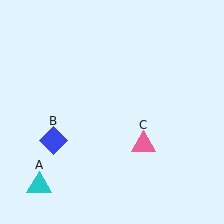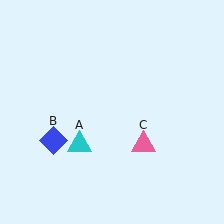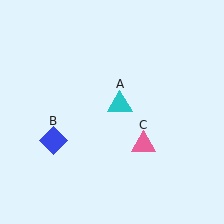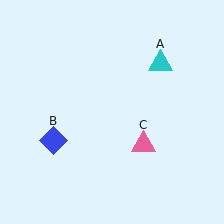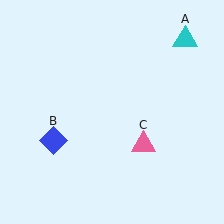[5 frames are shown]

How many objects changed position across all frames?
1 object changed position: cyan triangle (object A).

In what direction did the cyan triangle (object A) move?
The cyan triangle (object A) moved up and to the right.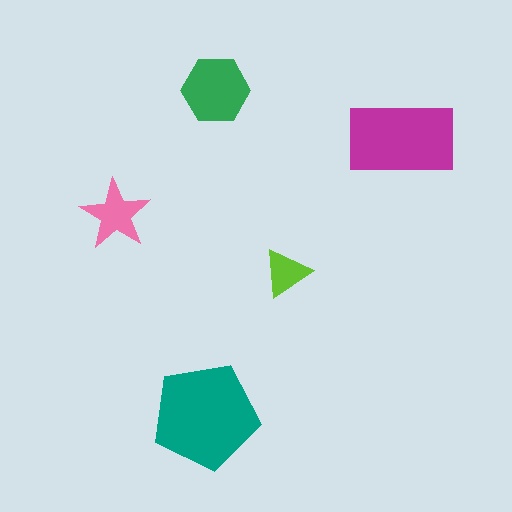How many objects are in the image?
There are 5 objects in the image.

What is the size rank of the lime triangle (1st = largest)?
5th.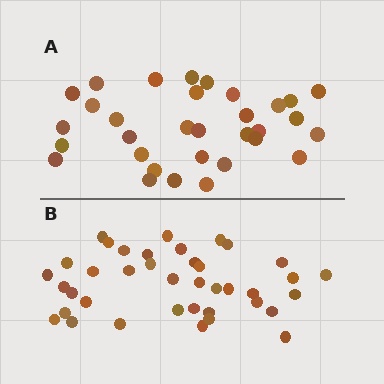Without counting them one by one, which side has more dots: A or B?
Region B (the bottom region) has more dots.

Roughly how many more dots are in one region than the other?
Region B has roughly 8 or so more dots than region A.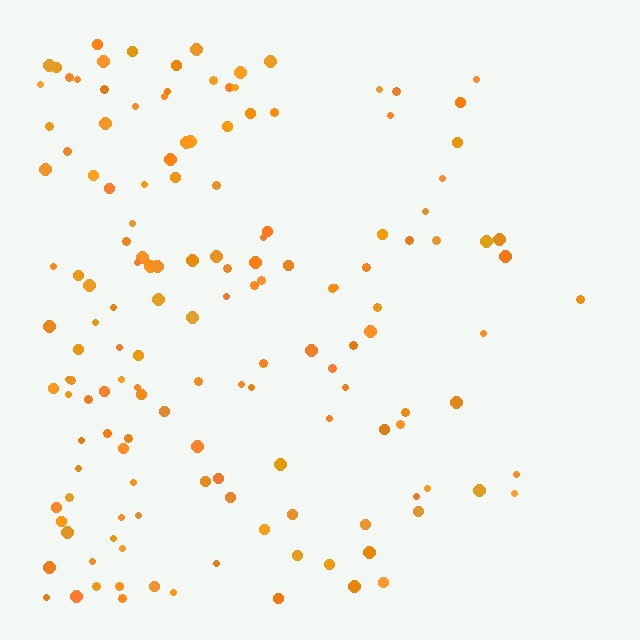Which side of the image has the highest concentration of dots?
The left.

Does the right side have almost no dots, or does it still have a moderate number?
Still a moderate number, just noticeably fewer than the left.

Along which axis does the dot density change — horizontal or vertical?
Horizontal.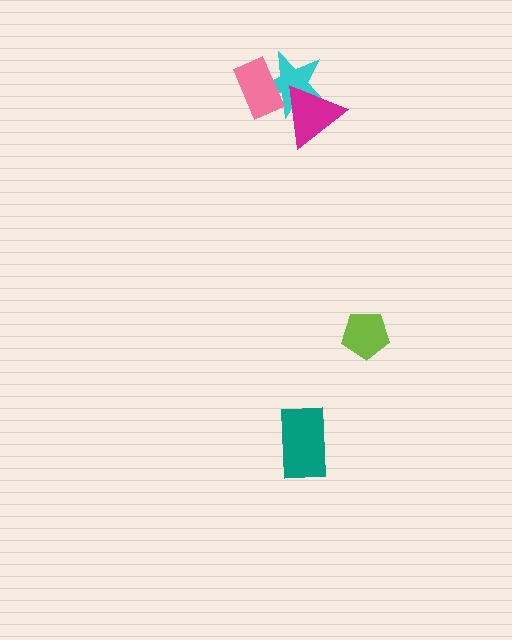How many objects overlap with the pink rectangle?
1 object overlaps with the pink rectangle.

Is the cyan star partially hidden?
Yes, it is partially covered by another shape.